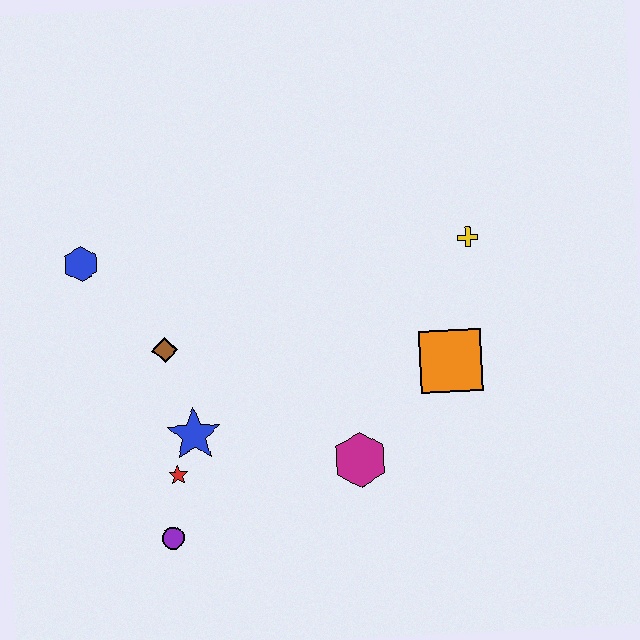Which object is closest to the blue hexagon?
The brown diamond is closest to the blue hexagon.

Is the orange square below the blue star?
No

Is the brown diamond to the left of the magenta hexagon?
Yes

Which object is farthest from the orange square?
The blue hexagon is farthest from the orange square.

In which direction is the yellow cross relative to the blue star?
The yellow cross is to the right of the blue star.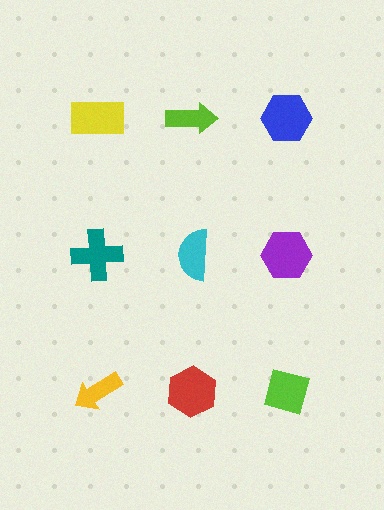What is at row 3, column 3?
A lime diamond.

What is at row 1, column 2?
A lime arrow.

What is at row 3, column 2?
A red hexagon.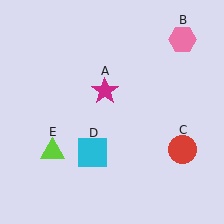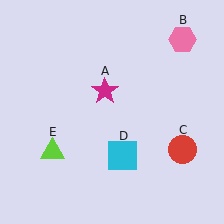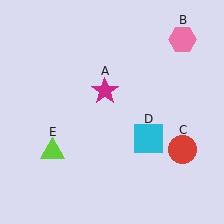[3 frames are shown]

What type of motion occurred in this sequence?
The cyan square (object D) rotated counterclockwise around the center of the scene.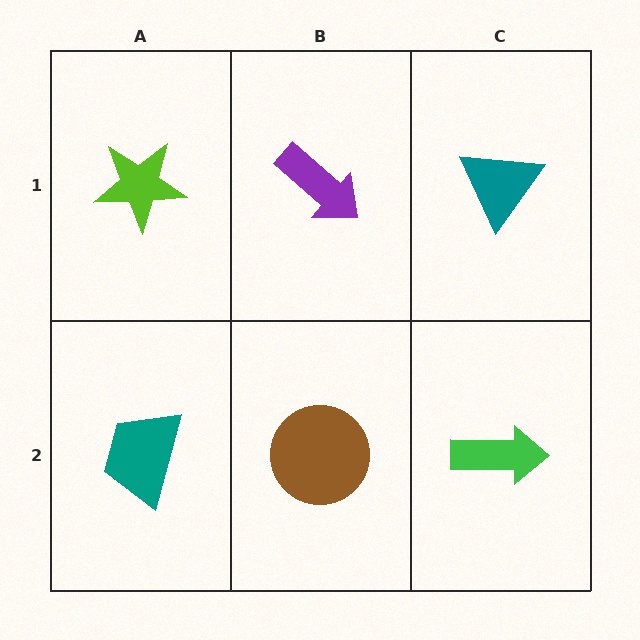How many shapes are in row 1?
3 shapes.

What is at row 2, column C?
A green arrow.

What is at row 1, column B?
A purple arrow.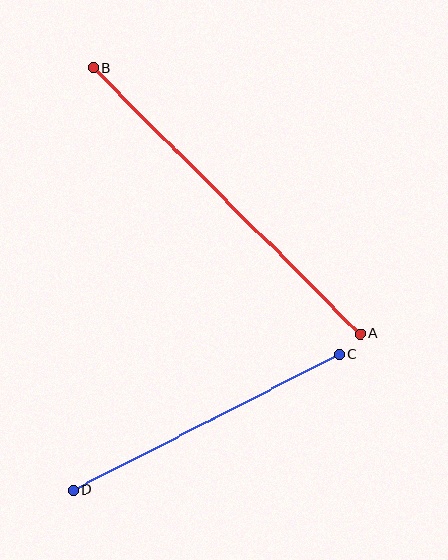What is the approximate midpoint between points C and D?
The midpoint is at approximately (206, 422) pixels.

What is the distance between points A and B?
The distance is approximately 377 pixels.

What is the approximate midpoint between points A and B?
The midpoint is at approximately (226, 201) pixels.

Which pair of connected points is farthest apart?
Points A and B are farthest apart.